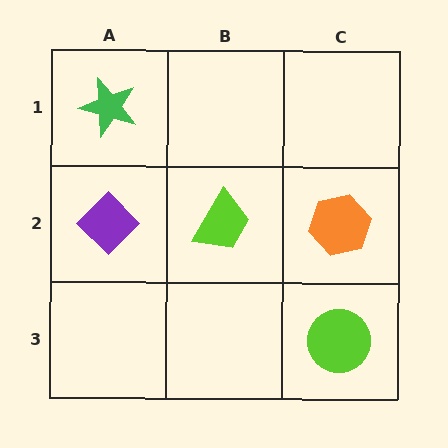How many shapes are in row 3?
1 shape.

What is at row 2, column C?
An orange hexagon.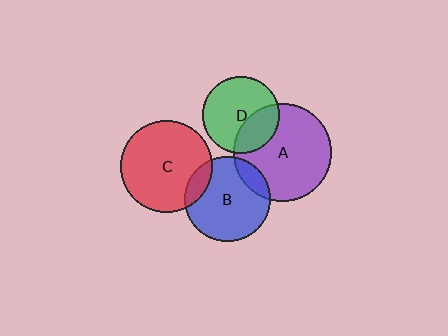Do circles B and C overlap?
Yes.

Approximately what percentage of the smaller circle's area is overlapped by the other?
Approximately 15%.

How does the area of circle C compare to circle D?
Approximately 1.4 times.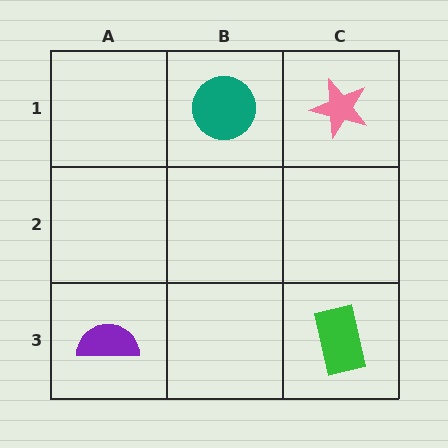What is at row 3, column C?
A green rectangle.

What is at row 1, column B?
A teal circle.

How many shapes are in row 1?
2 shapes.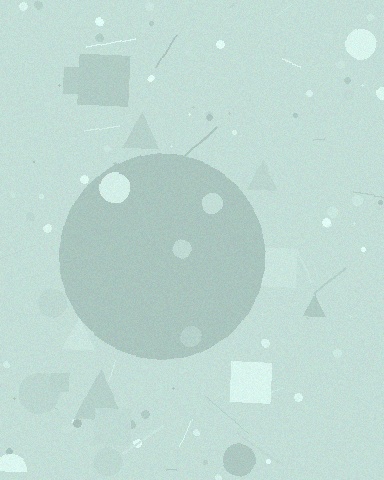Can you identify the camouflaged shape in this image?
The camouflaged shape is a circle.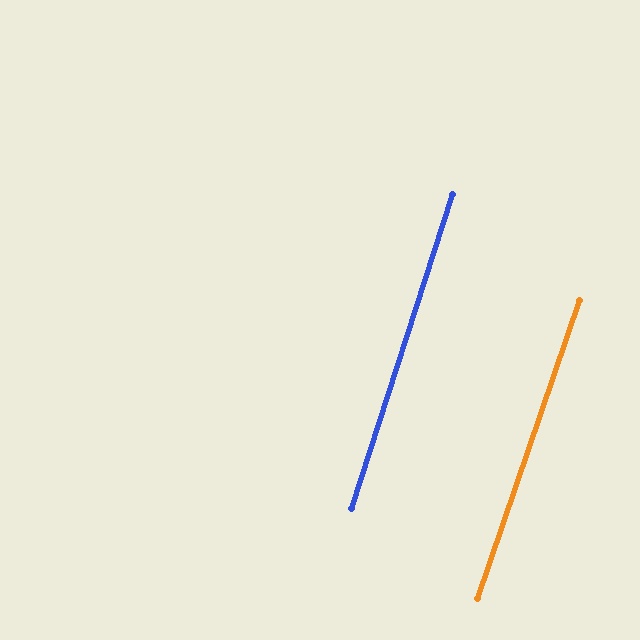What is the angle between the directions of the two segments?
Approximately 1 degree.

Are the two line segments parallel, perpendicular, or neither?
Parallel — their directions differ by only 1.2°.